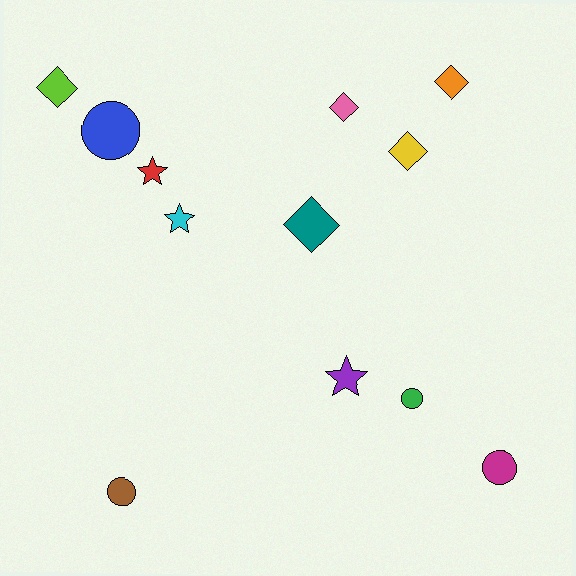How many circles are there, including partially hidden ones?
There are 4 circles.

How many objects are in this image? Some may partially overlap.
There are 12 objects.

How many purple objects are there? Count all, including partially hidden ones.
There is 1 purple object.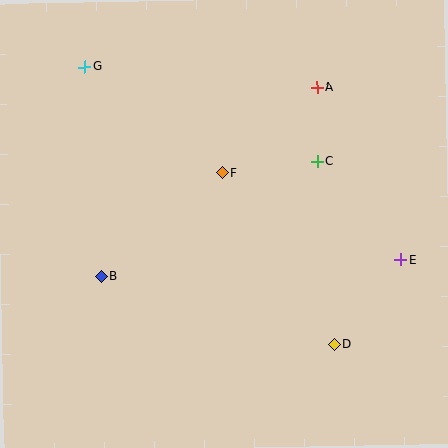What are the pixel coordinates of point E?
Point E is at (400, 260).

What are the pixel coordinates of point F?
Point F is at (222, 173).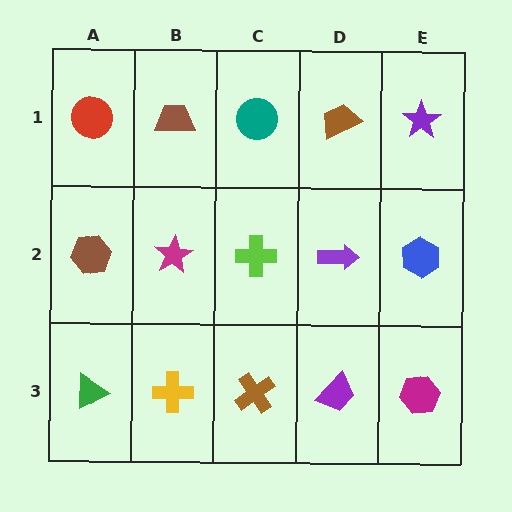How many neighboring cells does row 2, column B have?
4.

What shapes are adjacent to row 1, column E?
A blue hexagon (row 2, column E), a brown trapezoid (row 1, column D).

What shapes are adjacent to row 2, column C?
A teal circle (row 1, column C), a brown cross (row 3, column C), a magenta star (row 2, column B), a purple arrow (row 2, column D).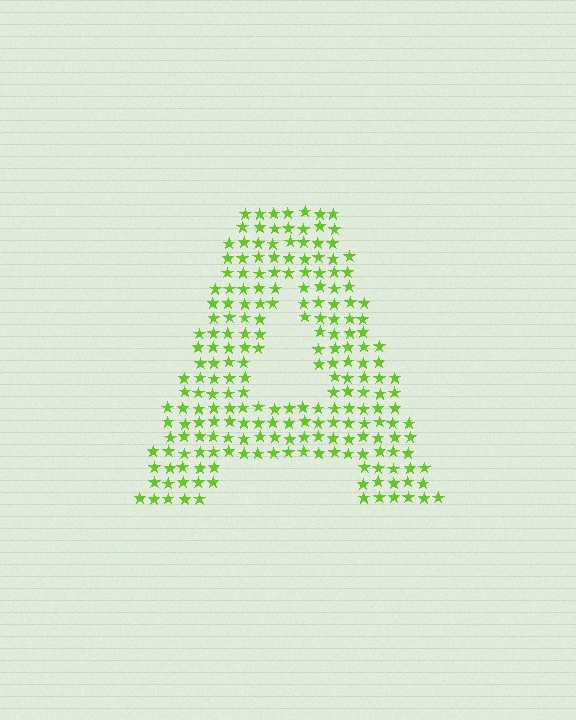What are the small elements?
The small elements are stars.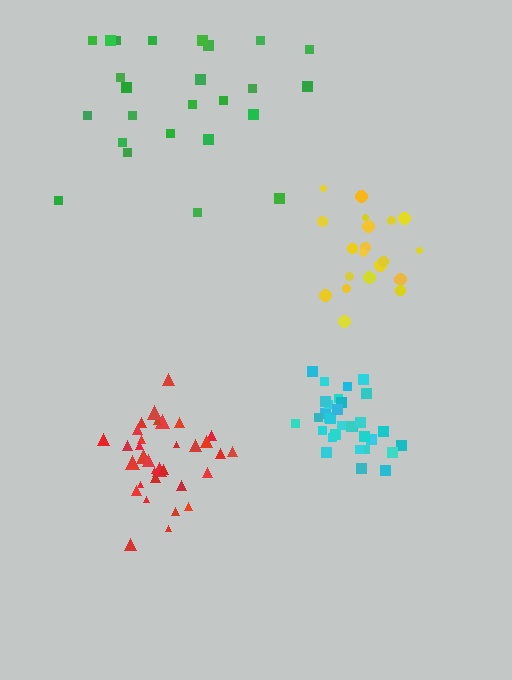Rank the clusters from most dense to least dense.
cyan, red, yellow, green.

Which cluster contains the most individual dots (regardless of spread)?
Red (34).